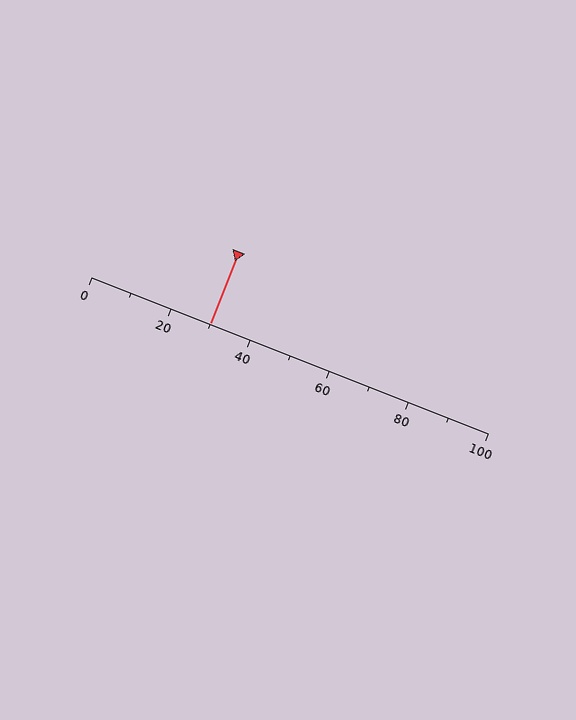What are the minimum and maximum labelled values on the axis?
The axis runs from 0 to 100.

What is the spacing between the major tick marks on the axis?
The major ticks are spaced 20 apart.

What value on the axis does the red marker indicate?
The marker indicates approximately 30.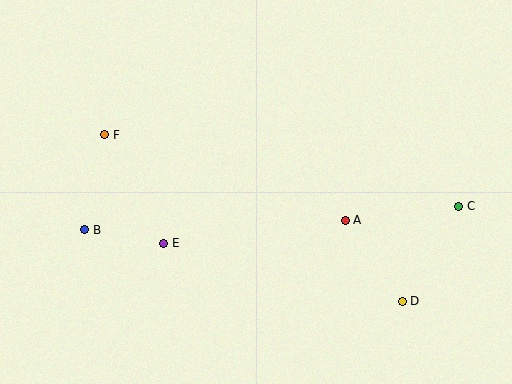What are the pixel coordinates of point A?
Point A is at (345, 220).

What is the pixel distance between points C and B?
The distance between C and B is 375 pixels.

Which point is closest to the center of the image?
Point A at (345, 220) is closest to the center.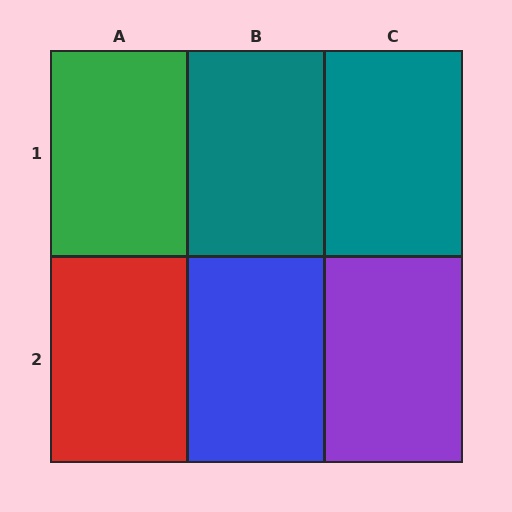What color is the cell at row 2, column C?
Purple.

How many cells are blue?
1 cell is blue.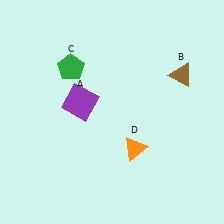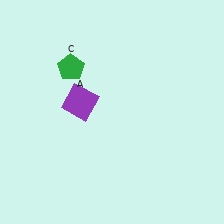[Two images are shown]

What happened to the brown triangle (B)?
The brown triangle (B) was removed in Image 2. It was in the top-right area of Image 1.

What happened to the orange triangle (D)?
The orange triangle (D) was removed in Image 2. It was in the bottom-right area of Image 1.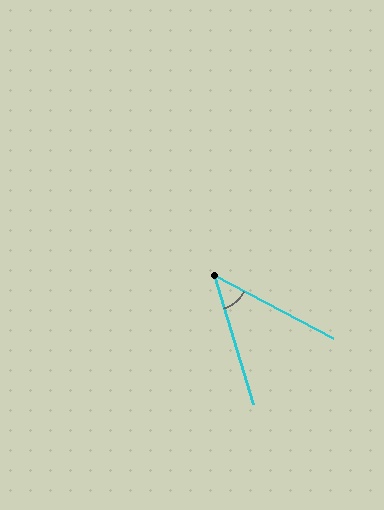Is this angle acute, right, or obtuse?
It is acute.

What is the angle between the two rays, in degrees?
Approximately 45 degrees.